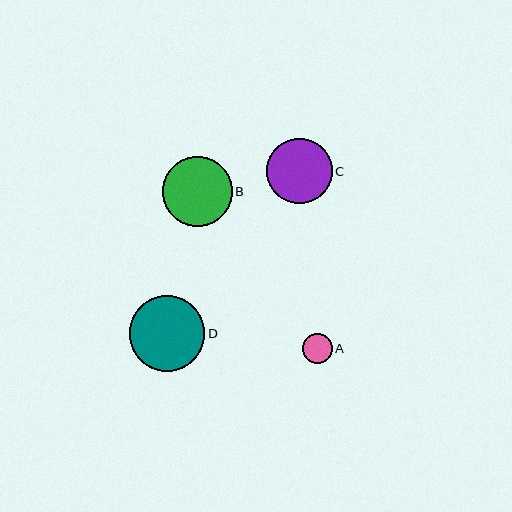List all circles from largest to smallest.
From largest to smallest: D, B, C, A.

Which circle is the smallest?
Circle A is the smallest with a size of approximately 30 pixels.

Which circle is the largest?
Circle D is the largest with a size of approximately 75 pixels.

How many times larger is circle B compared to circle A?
Circle B is approximately 2.3 times the size of circle A.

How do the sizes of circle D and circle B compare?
Circle D and circle B are approximately the same size.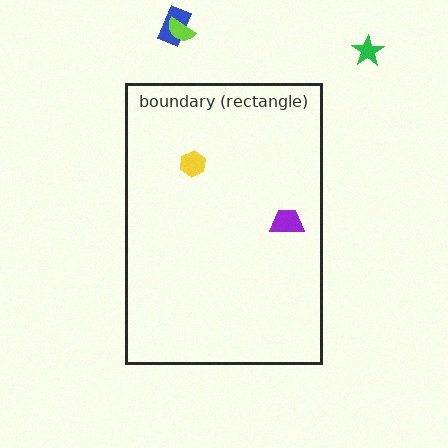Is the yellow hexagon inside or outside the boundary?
Inside.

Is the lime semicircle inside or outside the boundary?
Outside.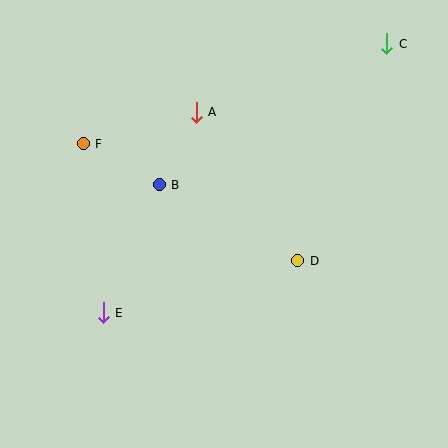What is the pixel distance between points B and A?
The distance between B and A is 81 pixels.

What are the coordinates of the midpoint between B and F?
The midpoint between B and F is at (121, 164).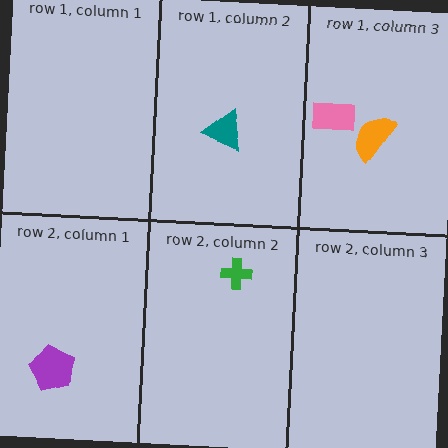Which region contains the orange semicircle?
The row 1, column 3 region.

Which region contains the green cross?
The row 2, column 2 region.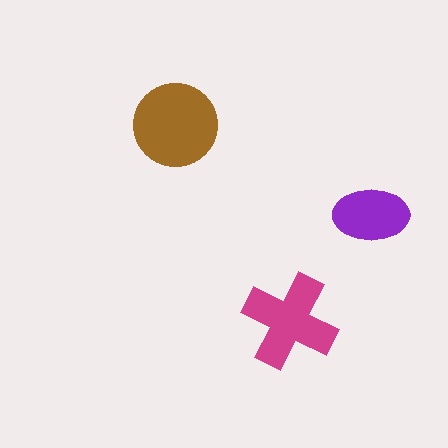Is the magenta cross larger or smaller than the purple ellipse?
Larger.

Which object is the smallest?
The purple ellipse.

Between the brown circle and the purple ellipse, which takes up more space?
The brown circle.